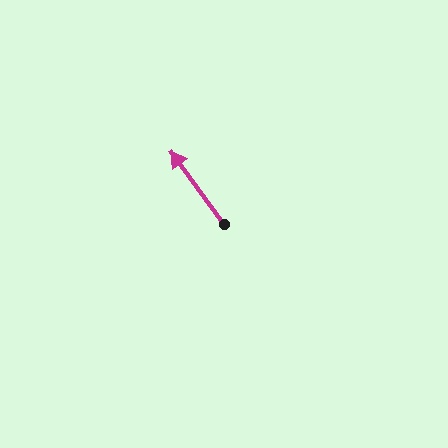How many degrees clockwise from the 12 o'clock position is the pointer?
Approximately 324 degrees.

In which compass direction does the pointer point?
Northwest.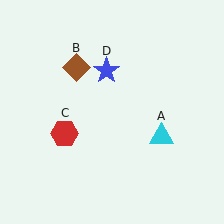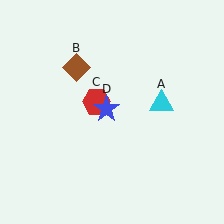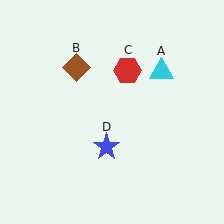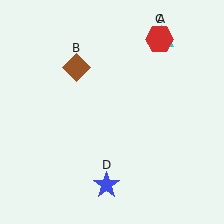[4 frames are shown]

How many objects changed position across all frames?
3 objects changed position: cyan triangle (object A), red hexagon (object C), blue star (object D).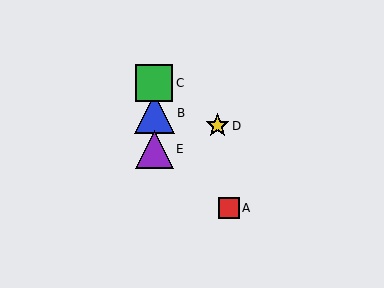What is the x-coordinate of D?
Object D is at x≈218.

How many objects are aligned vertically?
3 objects (B, C, E) are aligned vertically.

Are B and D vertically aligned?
No, B is at x≈154 and D is at x≈218.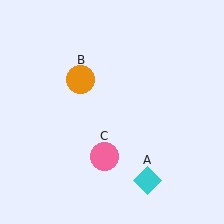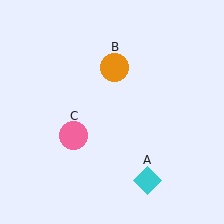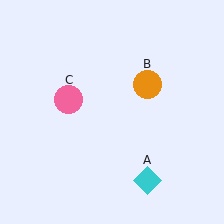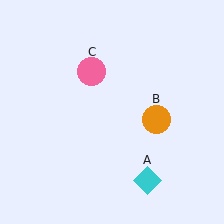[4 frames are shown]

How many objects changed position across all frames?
2 objects changed position: orange circle (object B), pink circle (object C).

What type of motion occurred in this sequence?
The orange circle (object B), pink circle (object C) rotated clockwise around the center of the scene.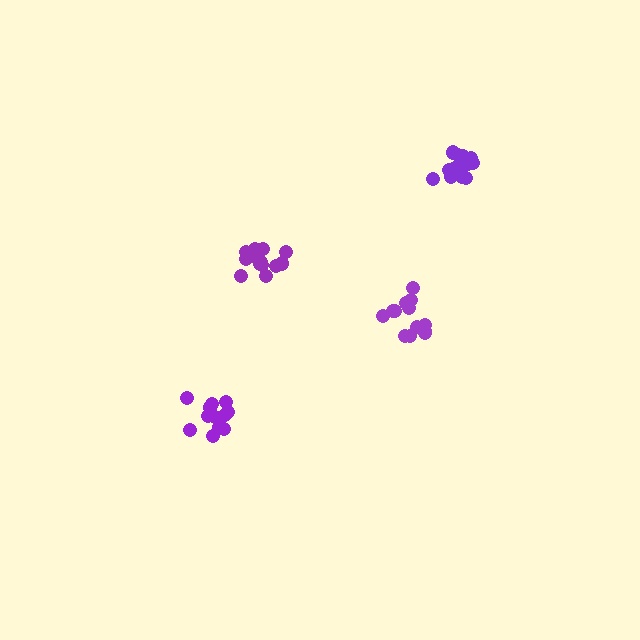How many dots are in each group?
Group 1: 13 dots, Group 2: 13 dots, Group 3: 13 dots, Group 4: 15 dots (54 total).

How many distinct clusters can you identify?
There are 4 distinct clusters.